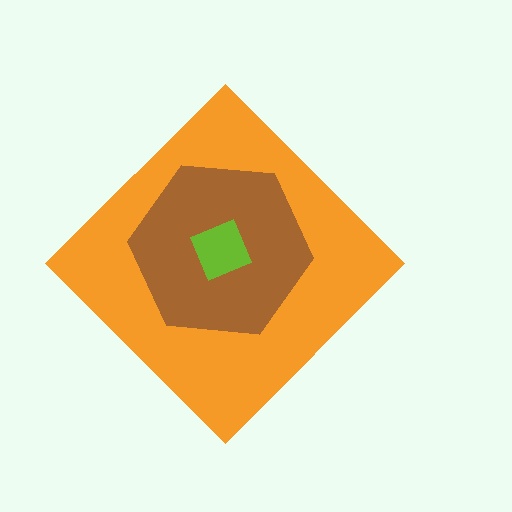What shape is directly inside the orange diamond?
The brown hexagon.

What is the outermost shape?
The orange diamond.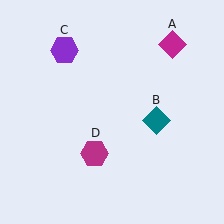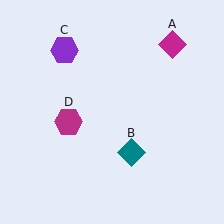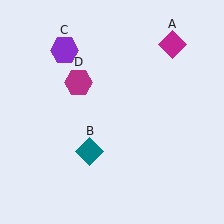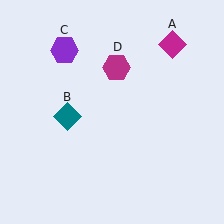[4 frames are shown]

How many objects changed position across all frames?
2 objects changed position: teal diamond (object B), magenta hexagon (object D).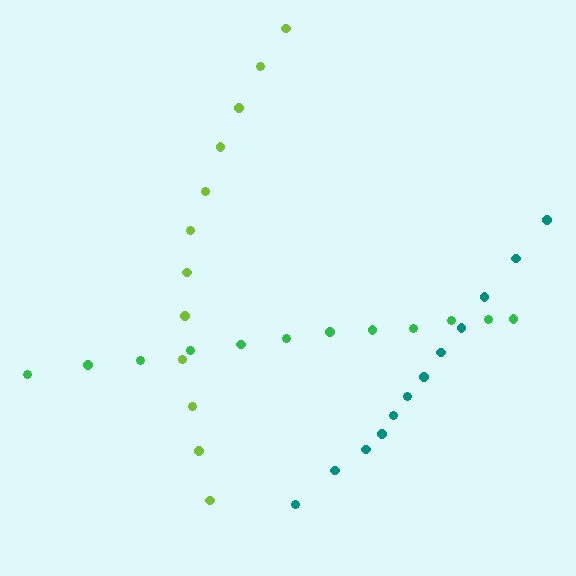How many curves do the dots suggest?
There are 3 distinct paths.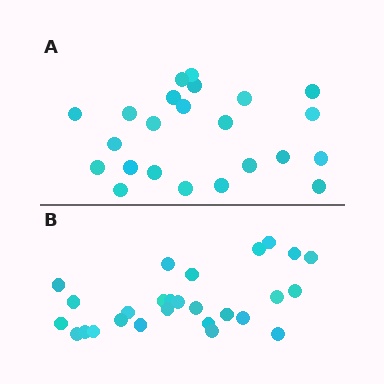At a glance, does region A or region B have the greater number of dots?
Region B (the bottom region) has more dots.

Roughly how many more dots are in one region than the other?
Region B has about 4 more dots than region A.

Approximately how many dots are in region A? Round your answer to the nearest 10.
About 20 dots. (The exact count is 23, which rounds to 20.)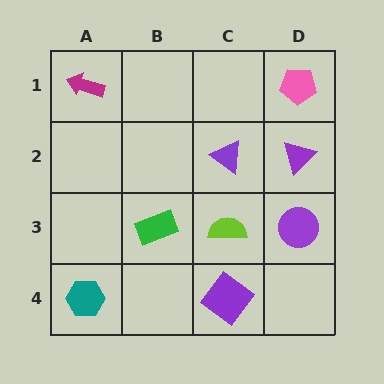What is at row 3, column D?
A purple circle.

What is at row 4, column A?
A teal hexagon.